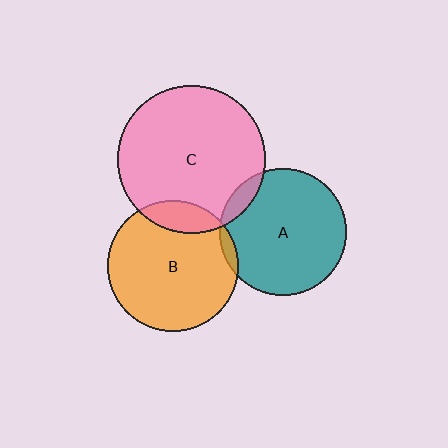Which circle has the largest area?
Circle C (pink).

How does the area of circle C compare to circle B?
Approximately 1.3 times.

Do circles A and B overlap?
Yes.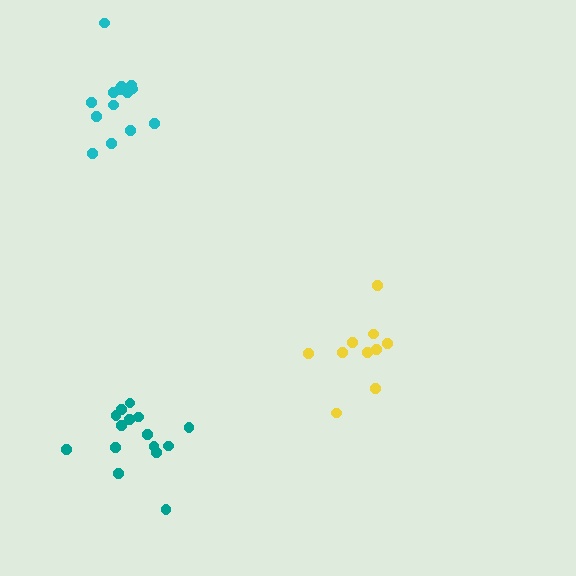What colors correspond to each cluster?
The clusters are colored: teal, yellow, cyan.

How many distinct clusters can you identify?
There are 3 distinct clusters.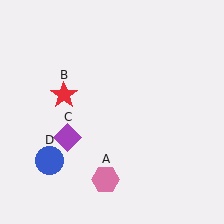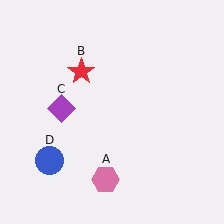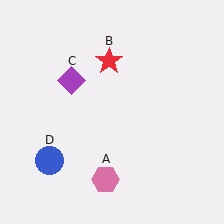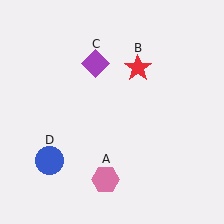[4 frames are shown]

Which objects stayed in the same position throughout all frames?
Pink hexagon (object A) and blue circle (object D) remained stationary.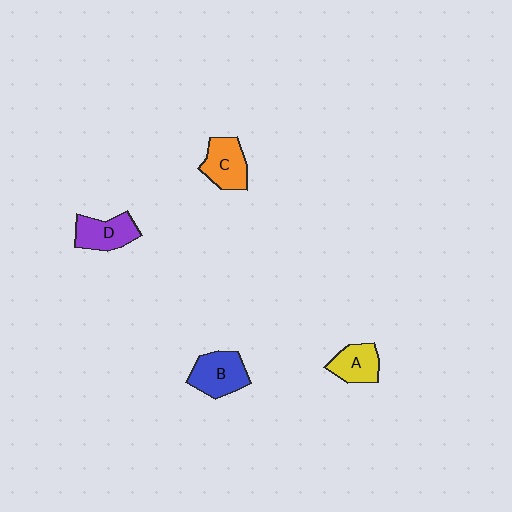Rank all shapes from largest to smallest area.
From largest to smallest: B (blue), C (orange), D (purple), A (yellow).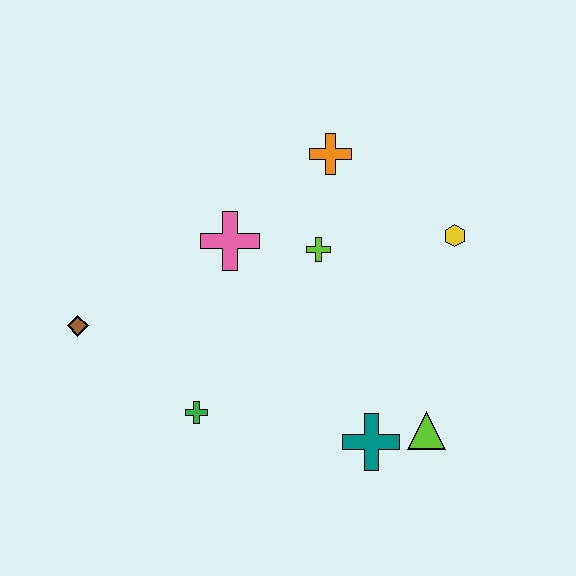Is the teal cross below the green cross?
Yes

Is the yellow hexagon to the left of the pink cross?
No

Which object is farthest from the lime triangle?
The brown diamond is farthest from the lime triangle.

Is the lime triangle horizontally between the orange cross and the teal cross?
No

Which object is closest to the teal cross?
The lime triangle is closest to the teal cross.